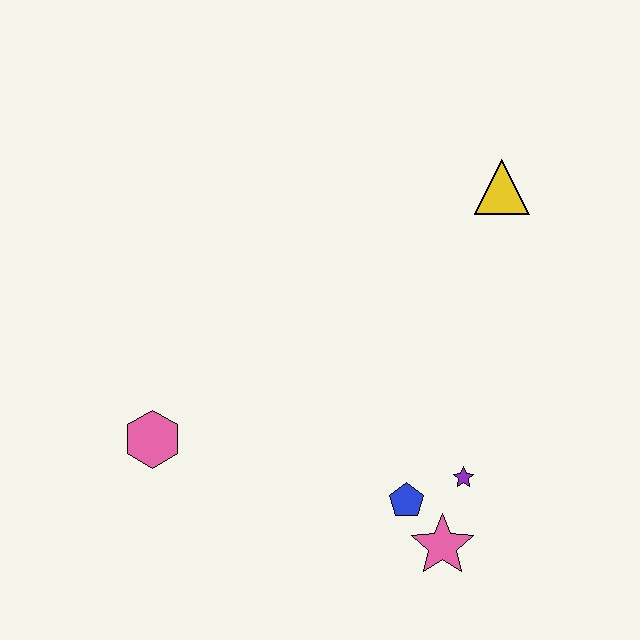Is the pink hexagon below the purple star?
No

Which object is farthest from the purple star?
The pink hexagon is farthest from the purple star.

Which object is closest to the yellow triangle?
The purple star is closest to the yellow triangle.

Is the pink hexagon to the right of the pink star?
No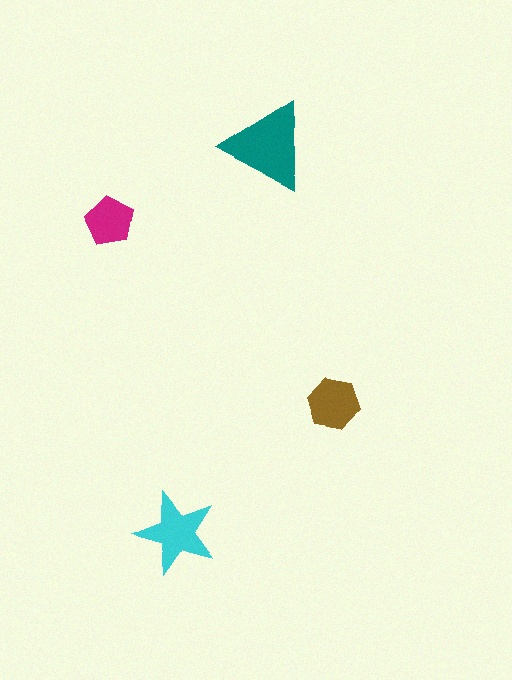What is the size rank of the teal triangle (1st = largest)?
1st.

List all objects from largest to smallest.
The teal triangle, the cyan star, the brown hexagon, the magenta pentagon.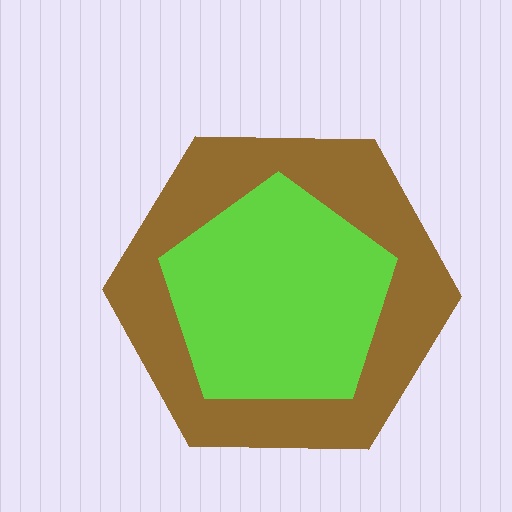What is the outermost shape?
The brown hexagon.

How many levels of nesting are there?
2.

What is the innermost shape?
The lime pentagon.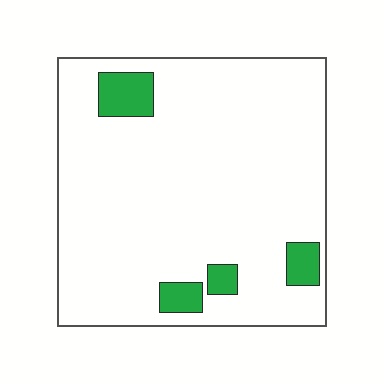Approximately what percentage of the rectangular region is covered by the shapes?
Approximately 10%.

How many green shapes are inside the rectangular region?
4.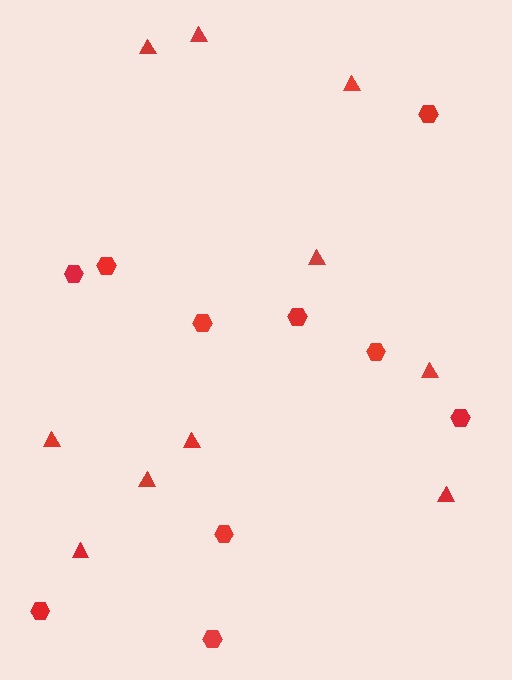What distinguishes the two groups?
There are 2 groups: one group of hexagons (10) and one group of triangles (10).